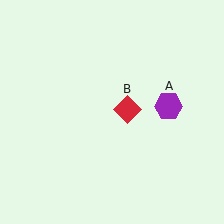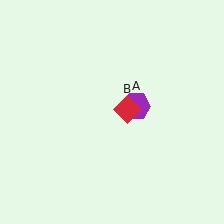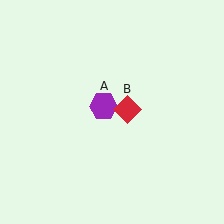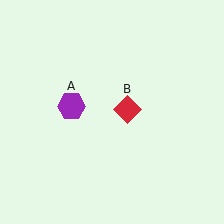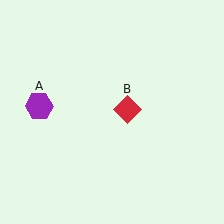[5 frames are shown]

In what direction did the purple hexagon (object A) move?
The purple hexagon (object A) moved left.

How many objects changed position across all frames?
1 object changed position: purple hexagon (object A).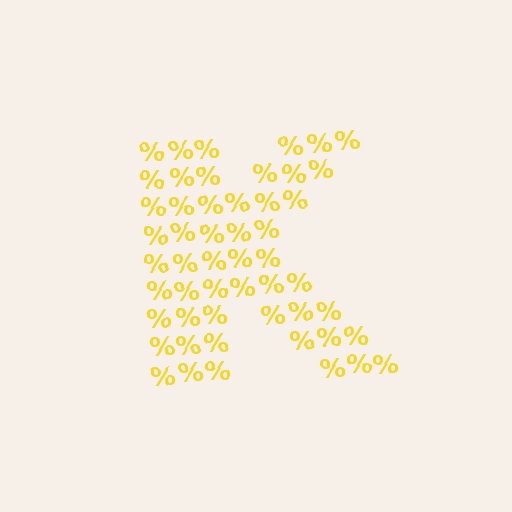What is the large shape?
The large shape is the letter K.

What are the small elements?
The small elements are percent signs.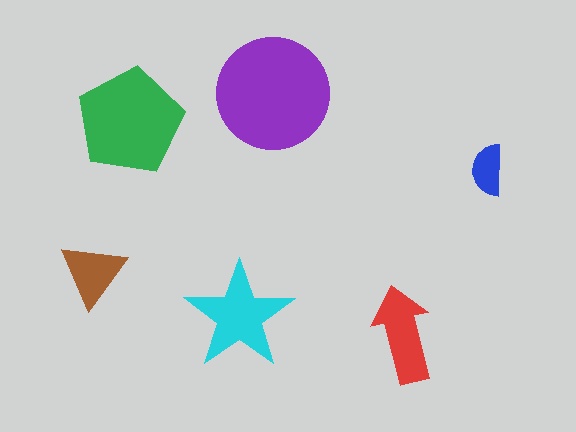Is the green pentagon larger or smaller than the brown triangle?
Larger.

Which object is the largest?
The purple circle.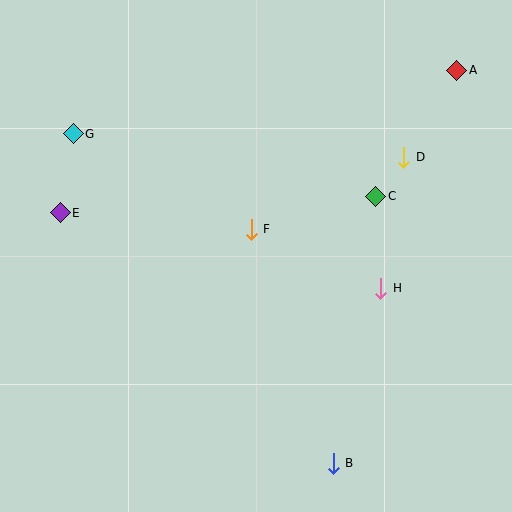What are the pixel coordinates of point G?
Point G is at (73, 134).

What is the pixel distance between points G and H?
The distance between G and H is 344 pixels.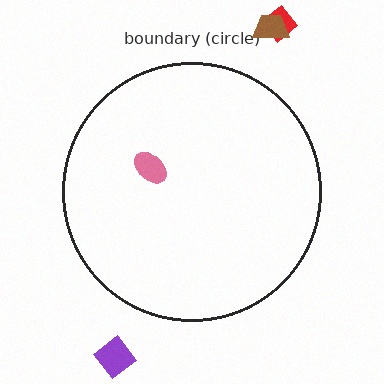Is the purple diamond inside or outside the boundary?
Outside.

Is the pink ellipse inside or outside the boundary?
Inside.